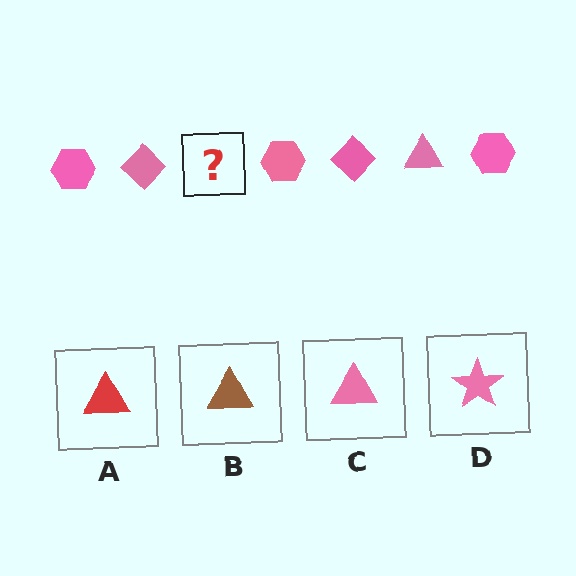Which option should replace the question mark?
Option C.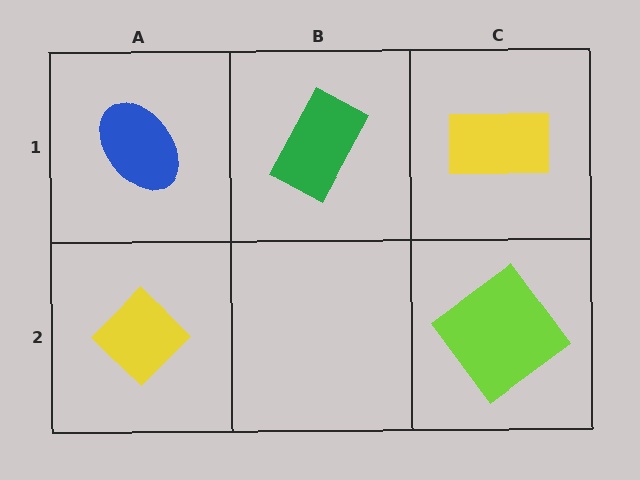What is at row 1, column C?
A yellow rectangle.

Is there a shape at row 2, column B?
No, that cell is empty.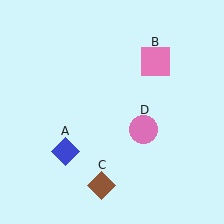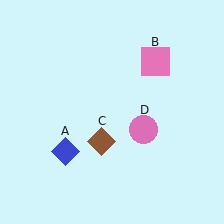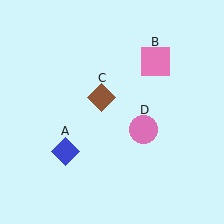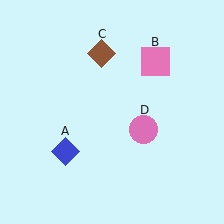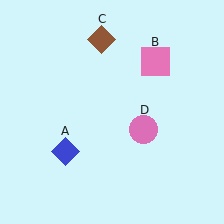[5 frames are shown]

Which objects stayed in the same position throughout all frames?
Blue diamond (object A) and pink square (object B) and pink circle (object D) remained stationary.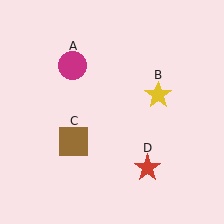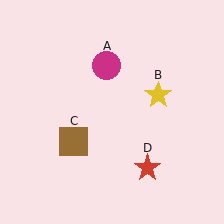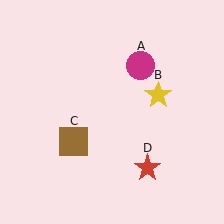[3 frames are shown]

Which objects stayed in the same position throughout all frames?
Yellow star (object B) and brown square (object C) and red star (object D) remained stationary.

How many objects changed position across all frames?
1 object changed position: magenta circle (object A).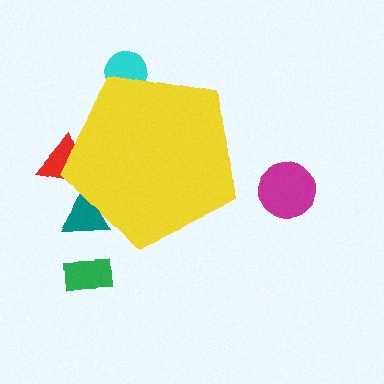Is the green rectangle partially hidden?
No, the green rectangle is fully visible.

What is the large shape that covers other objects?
A yellow pentagon.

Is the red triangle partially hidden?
Yes, the red triangle is partially hidden behind the yellow pentagon.